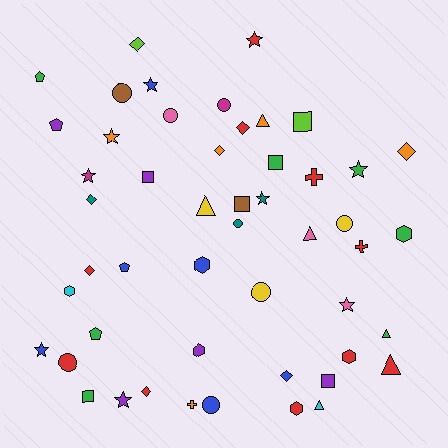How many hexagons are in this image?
There are 6 hexagons.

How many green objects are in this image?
There are 7 green objects.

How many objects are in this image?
There are 50 objects.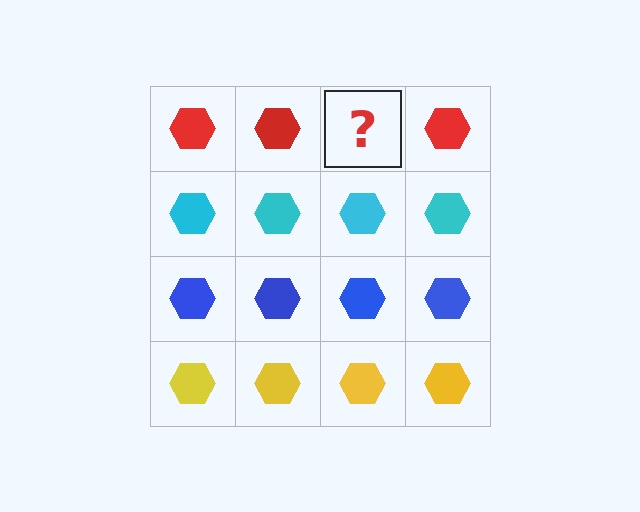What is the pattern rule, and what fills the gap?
The rule is that each row has a consistent color. The gap should be filled with a red hexagon.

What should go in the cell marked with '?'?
The missing cell should contain a red hexagon.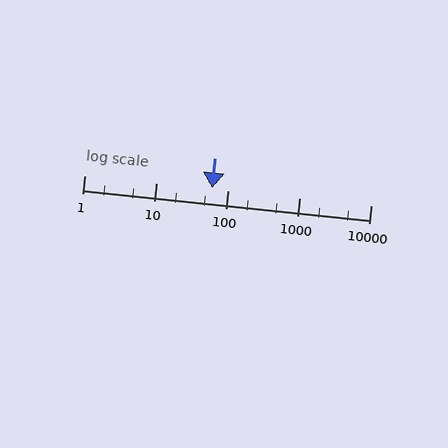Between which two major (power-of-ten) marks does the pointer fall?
The pointer is between 10 and 100.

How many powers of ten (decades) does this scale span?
The scale spans 4 decades, from 1 to 10000.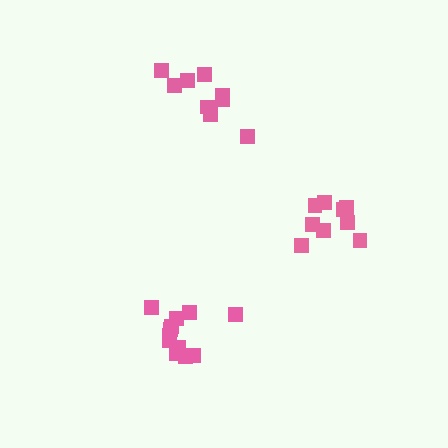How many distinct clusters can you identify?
There are 3 distinct clusters.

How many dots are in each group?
Group 1: 9 dots, Group 2: 9 dots, Group 3: 12 dots (30 total).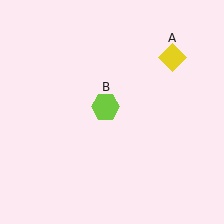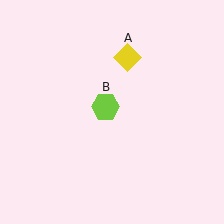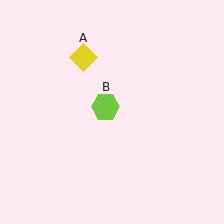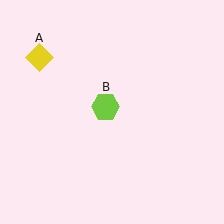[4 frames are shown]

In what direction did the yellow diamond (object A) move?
The yellow diamond (object A) moved left.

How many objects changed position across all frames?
1 object changed position: yellow diamond (object A).